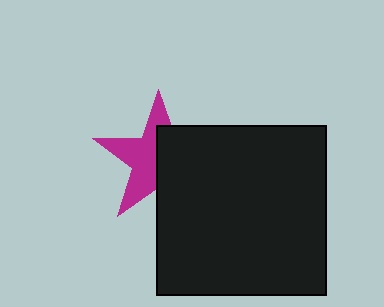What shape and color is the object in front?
The object in front is a black square.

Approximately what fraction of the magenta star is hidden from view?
Roughly 50% of the magenta star is hidden behind the black square.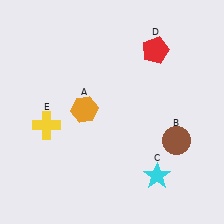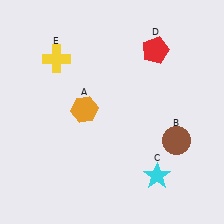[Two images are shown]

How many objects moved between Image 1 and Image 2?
1 object moved between the two images.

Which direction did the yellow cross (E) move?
The yellow cross (E) moved up.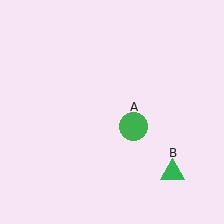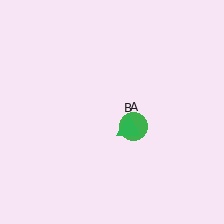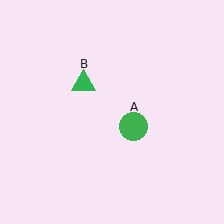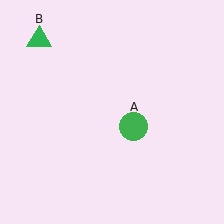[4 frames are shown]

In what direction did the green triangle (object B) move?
The green triangle (object B) moved up and to the left.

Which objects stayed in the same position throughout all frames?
Green circle (object A) remained stationary.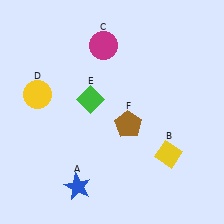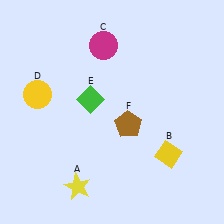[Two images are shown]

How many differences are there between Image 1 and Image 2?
There is 1 difference between the two images.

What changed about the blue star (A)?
In Image 1, A is blue. In Image 2, it changed to yellow.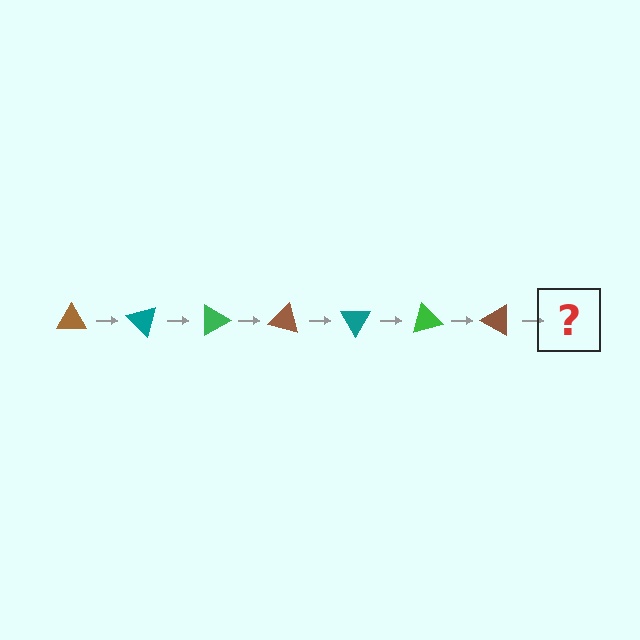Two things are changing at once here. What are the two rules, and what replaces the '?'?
The two rules are that it rotates 45 degrees each step and the color cycles through brown, teal, and green. The '?' should be a teal triangle, rotated 315 degrees from the start.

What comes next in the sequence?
The next element should be a teal triangle, rotated 315 degrees from the start.